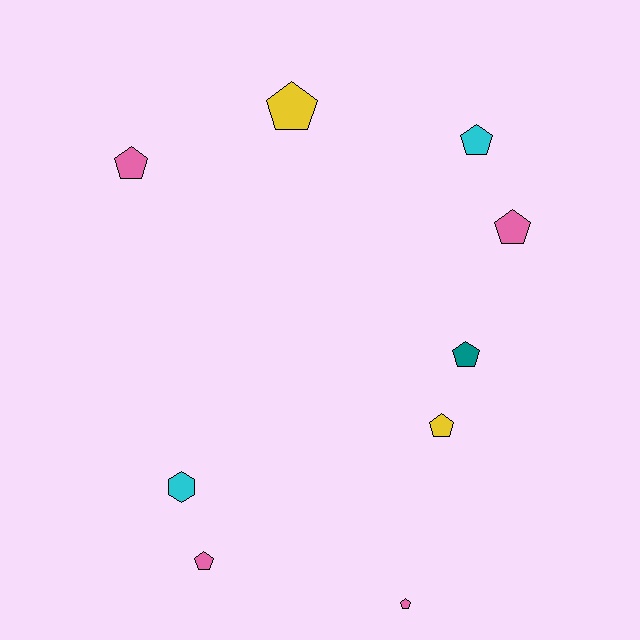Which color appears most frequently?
Pink, with 4 objects.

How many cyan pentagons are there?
There is 1 cyan pentagon.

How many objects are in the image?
There are 9 objects.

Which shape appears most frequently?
Pentagon, with 8 objects.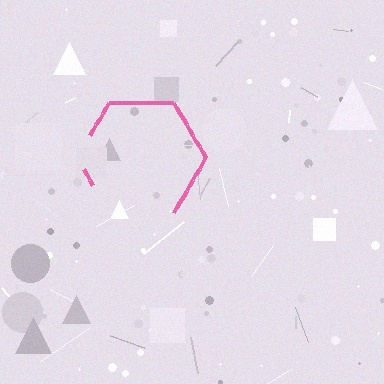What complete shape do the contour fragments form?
The contour fragments form a hexagon.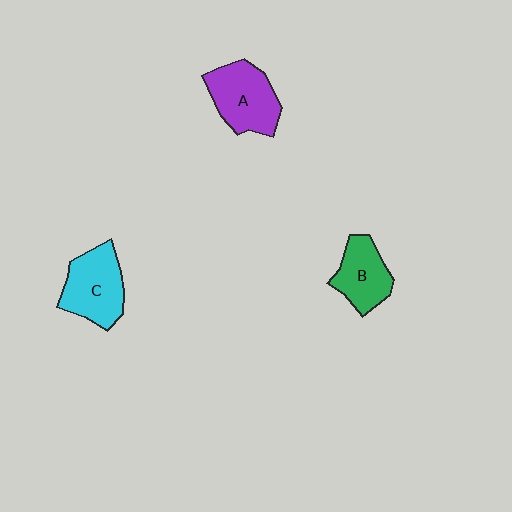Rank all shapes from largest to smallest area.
From largest to smallest: A (purple), C (cyan), B (green).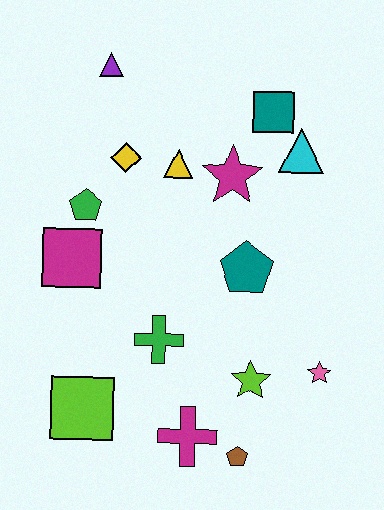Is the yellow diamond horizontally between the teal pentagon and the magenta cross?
No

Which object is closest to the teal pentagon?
The magenta star is closest to the teal pentagon.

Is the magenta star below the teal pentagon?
No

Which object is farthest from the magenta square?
The pink star is farthest from the magenta square.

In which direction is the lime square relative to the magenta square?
The lime square is below the magenta square.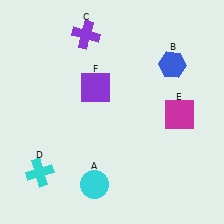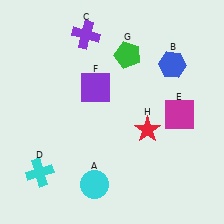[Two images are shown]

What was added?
A green pentagon (G), a red star (H) were added in Image 2.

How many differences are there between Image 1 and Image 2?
There are 2 differences between the two images.